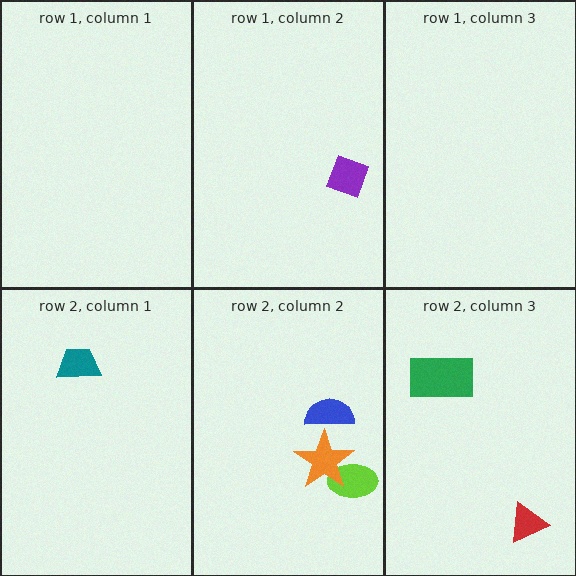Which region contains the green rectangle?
The row 2, column 3 region.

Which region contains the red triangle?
The row 2, column 3 region.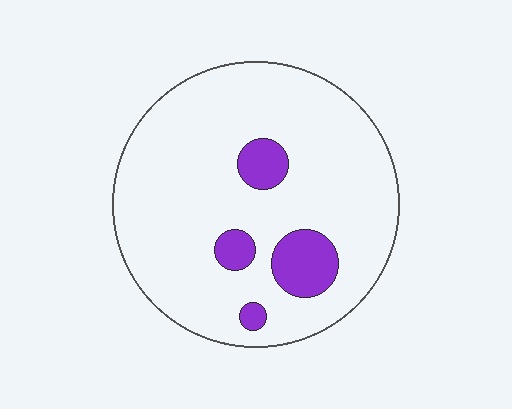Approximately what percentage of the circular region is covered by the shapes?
Approximately 10%.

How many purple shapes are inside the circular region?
4.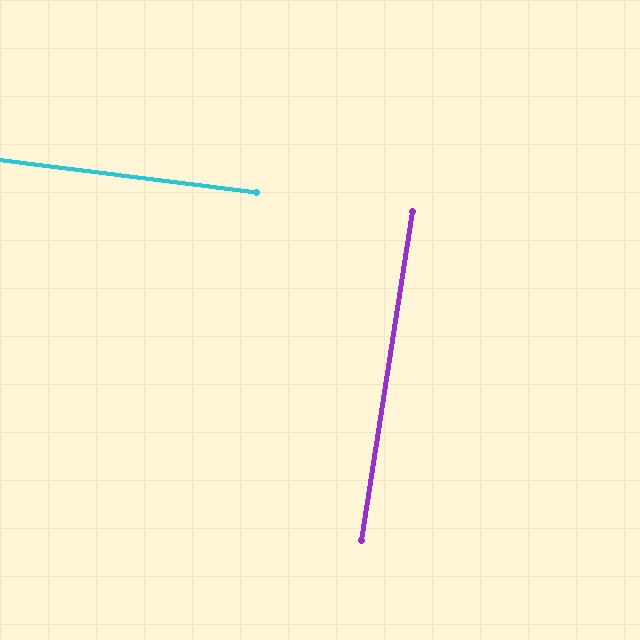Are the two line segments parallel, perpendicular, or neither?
Perpendicular — they meet at approximately 88°.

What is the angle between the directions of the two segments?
Approximately 88 degrees.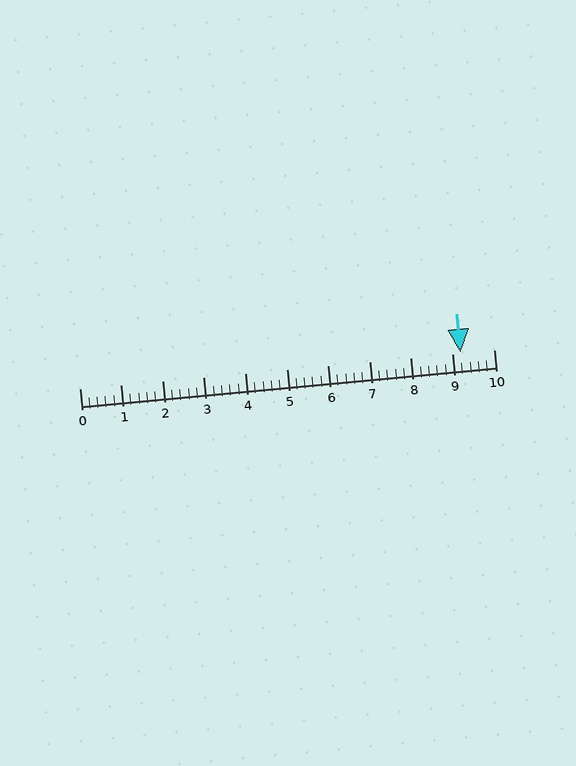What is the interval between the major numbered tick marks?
The major tick marks are spaced 1 units apart.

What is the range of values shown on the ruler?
The ruler shows values from 0 to 10.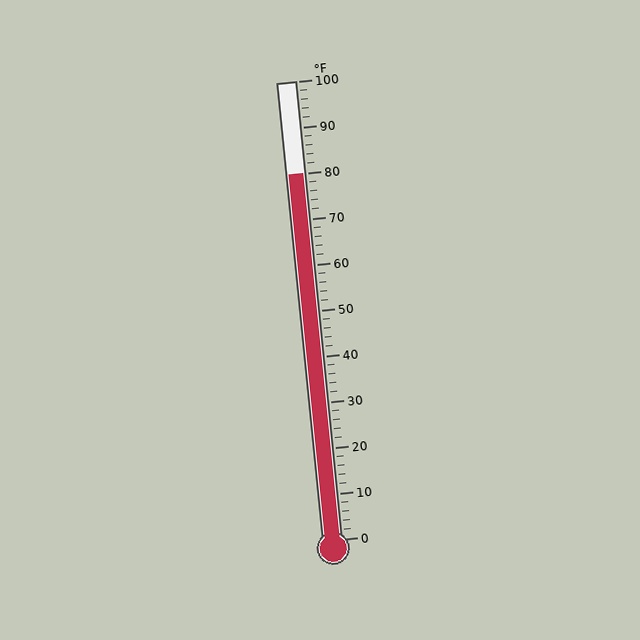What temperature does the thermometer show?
The thermometer shows approximately 80°F.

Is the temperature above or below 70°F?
The temperature is above 70°F.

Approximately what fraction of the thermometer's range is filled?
The thermometer is filled to approximately 80% of its range.